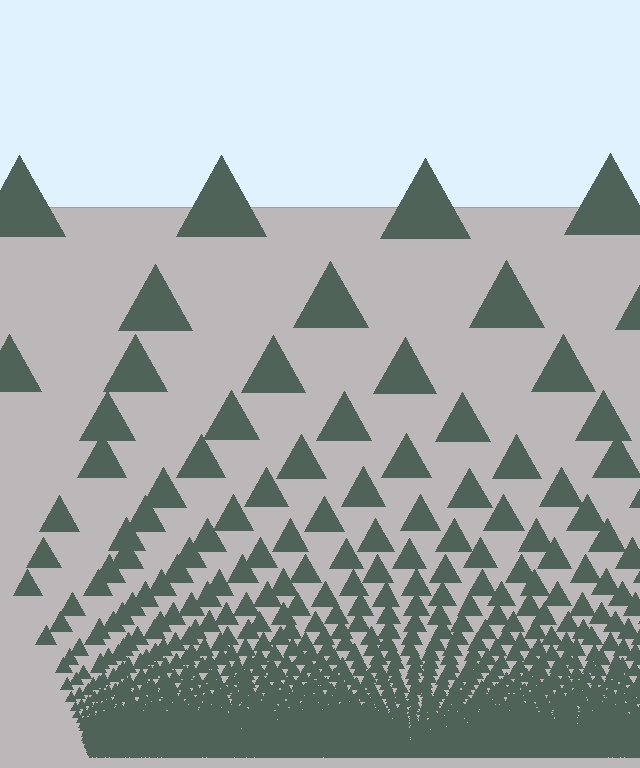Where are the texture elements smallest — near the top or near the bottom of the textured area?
Near the bottom.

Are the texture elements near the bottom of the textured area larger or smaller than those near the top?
Smaller. The gradient is inverted — elements near the bottom are smaller and denser.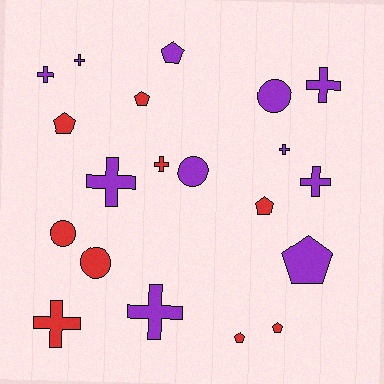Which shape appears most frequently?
Cross, with 9 objects.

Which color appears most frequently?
Purple, with 11 objects.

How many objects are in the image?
There are 20 objects.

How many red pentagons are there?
There are 5 red pentagons.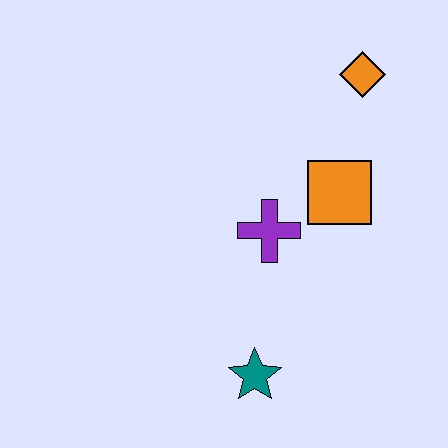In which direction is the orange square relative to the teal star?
The orange square is above the teal star.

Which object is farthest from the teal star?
The orange diamond is farthest from the teal star.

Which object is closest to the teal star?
The purple cross is closest to the teal star.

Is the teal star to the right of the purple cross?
No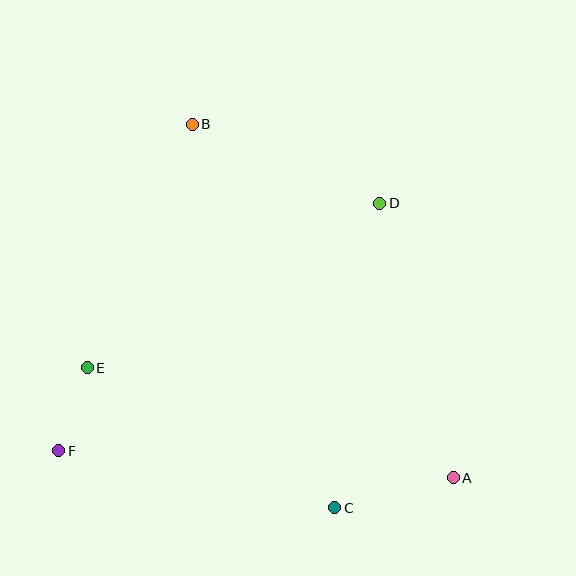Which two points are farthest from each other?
Points A and B are farthest from each other.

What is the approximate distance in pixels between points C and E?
The distance between C and E is approximately 284 pixels.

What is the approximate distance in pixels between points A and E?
The distance between A and E is approximately 382 pixels.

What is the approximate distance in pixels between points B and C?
The distance between B and C is approximately 409 pixels.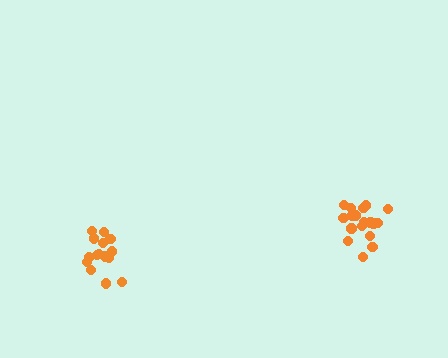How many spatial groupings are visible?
There are 2 spatial groupings.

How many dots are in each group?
Group 1: 15 dots, Group 2: 19 dots (34 total).